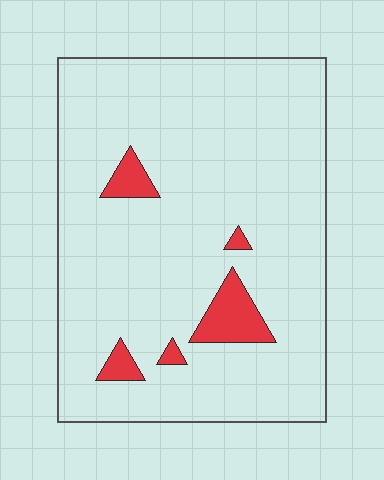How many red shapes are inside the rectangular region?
5.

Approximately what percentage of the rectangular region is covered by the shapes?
Approximately 5%.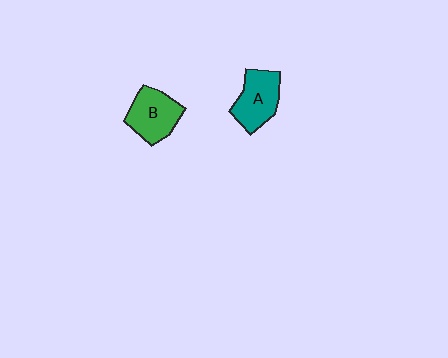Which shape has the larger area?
Shape B (green).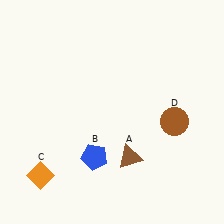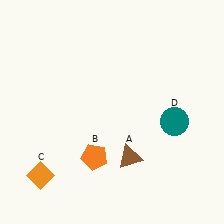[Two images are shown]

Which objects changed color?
B changed from blue to orange. D changed from brown to teal.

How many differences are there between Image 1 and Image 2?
There are 2 differences between the two images.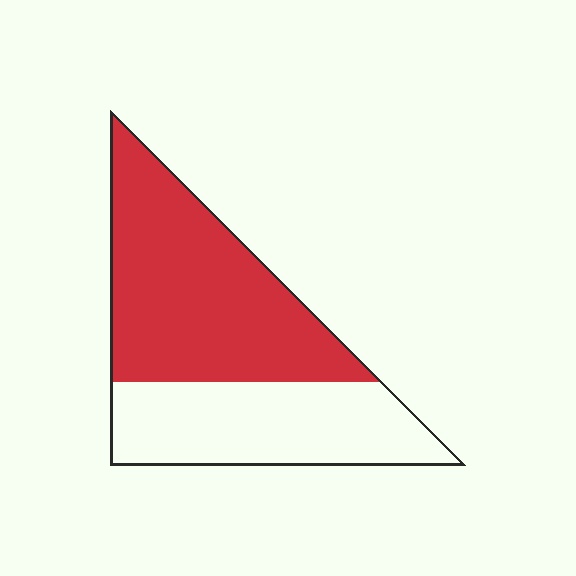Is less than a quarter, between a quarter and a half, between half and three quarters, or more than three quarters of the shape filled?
Between half and three quarters.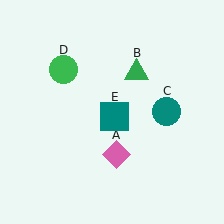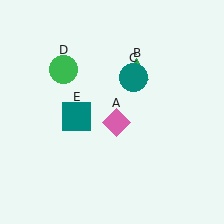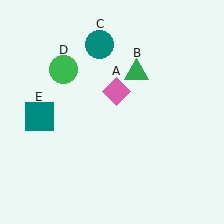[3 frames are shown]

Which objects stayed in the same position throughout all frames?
Green triangle (object B) and green circle (object D) remained stationary.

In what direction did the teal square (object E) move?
The teal square (object E) moved left.